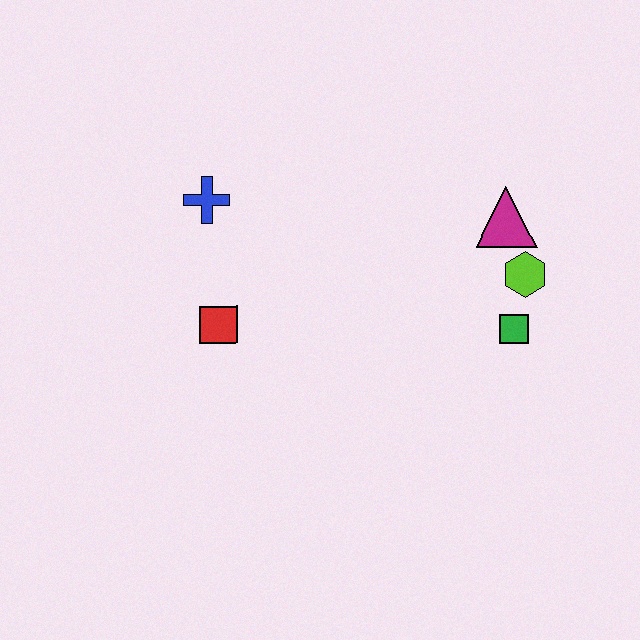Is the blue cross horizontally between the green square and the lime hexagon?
No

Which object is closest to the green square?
The lime hexagon is closest to the green square.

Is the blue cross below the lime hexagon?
No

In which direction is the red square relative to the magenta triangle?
The red square is to the left of the magenta triangle.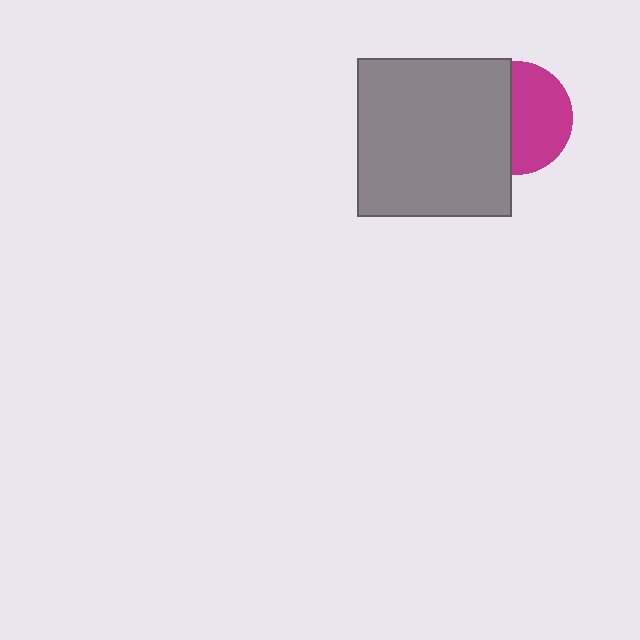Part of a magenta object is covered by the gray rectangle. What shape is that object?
It is a circle.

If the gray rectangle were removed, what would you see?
You would see the complete magenta circle.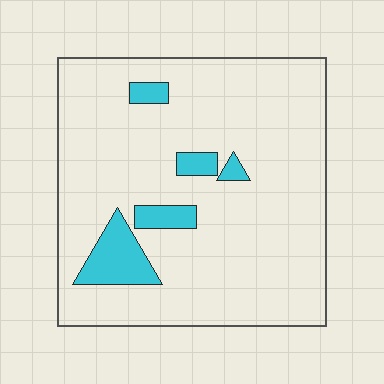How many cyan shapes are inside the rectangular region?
5.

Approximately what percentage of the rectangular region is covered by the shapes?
Approximately 10%.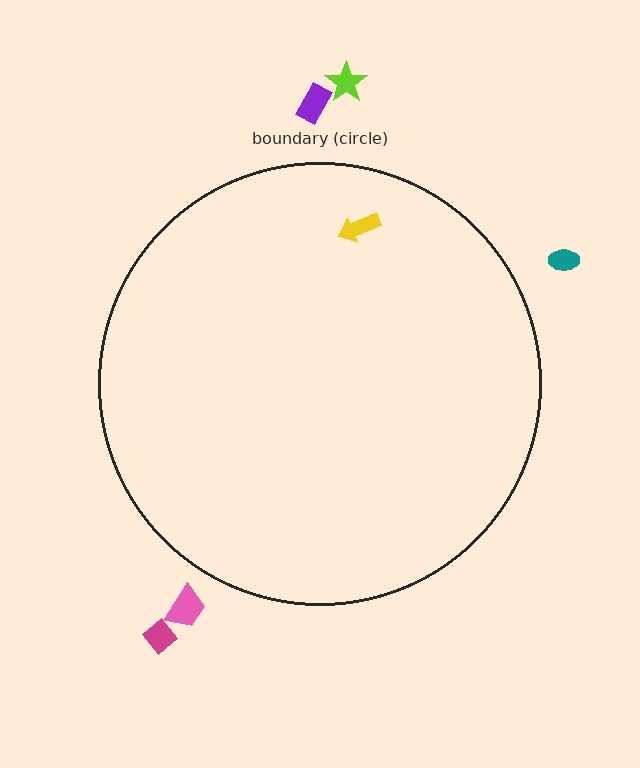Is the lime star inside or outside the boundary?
Outside.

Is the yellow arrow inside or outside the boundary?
Inside.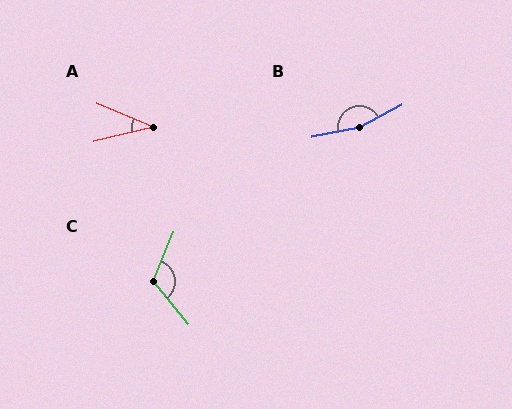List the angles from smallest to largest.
A (36°), C (118°), B (164°).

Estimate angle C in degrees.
Approximately 118 degrees.